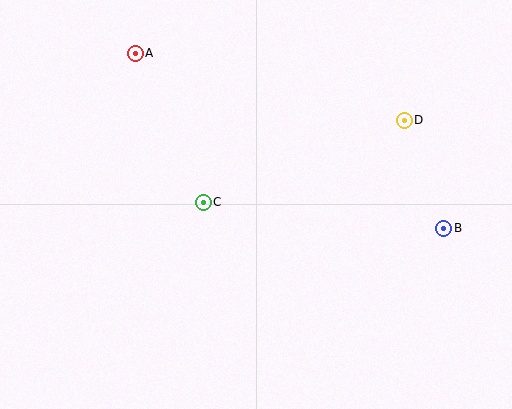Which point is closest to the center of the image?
Point C at (203, 202) is closest to the center.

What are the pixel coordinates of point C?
Point C is at (203, 202).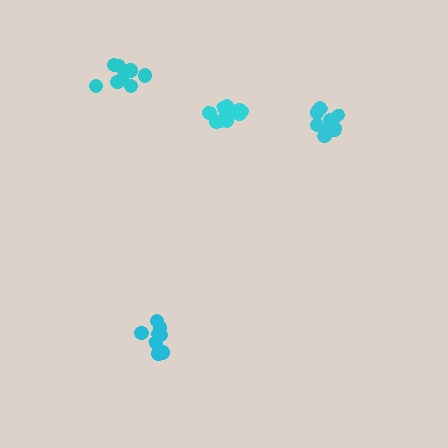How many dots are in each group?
Group 1: 8 dots, Group 2: 9 dots, Group 3: 10 dots, Group 4: 8 dots (35 total).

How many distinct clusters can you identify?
There are 4 distinct clusters.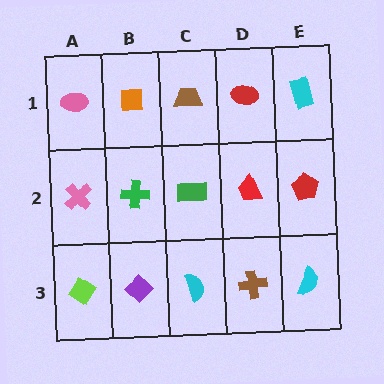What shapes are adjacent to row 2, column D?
A red ellipse (row 1, column D), a brown cross (row 3, column D), a green rectangle (row 2, column C), a red pentagon (row 2, column E).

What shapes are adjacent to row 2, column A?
A pink ellipse (row 1, column A), a lime diamond (row 3, column A), a green cross (row 2, column B).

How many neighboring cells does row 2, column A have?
3.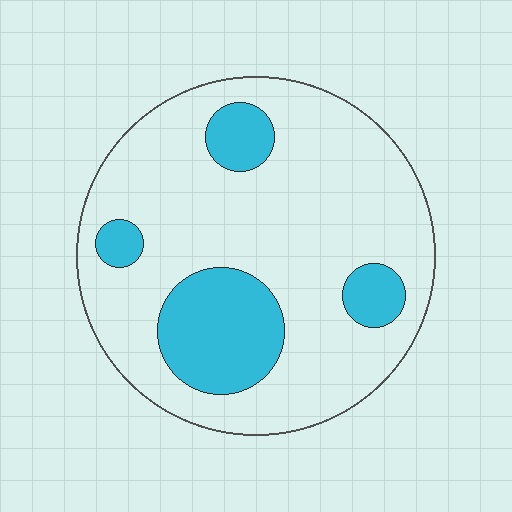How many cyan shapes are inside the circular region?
4.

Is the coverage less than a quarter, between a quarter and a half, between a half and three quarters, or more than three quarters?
Less than a quarter.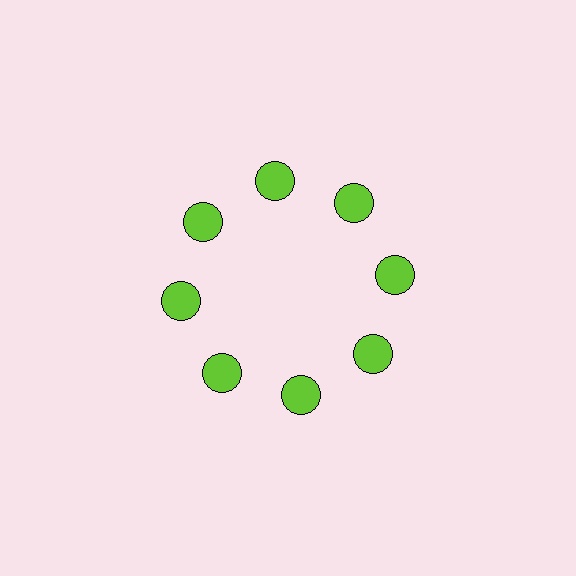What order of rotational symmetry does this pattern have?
This pattern has 8-fold rotational symmetry.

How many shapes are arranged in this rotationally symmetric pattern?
There are 8 shapes, arranged in 8 groups of 1.